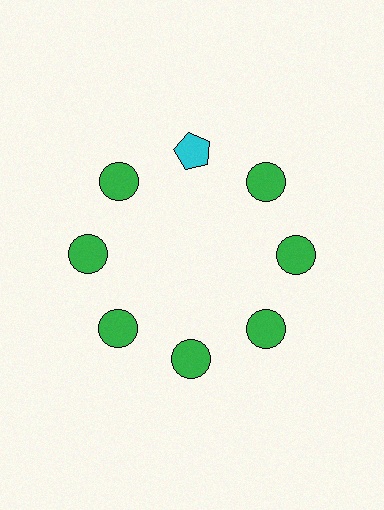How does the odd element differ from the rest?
It differs in both color (cyan instead of green) and shape (pentagon instead of circle).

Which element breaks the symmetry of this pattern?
The cyan pentagon at roughly the 12 o'clock position breaks the symmetry. All other shapes are green circles.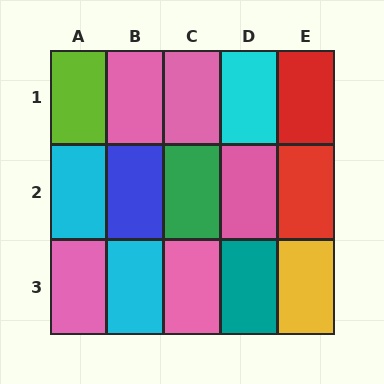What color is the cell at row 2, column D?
Pink.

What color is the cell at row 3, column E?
Yellow.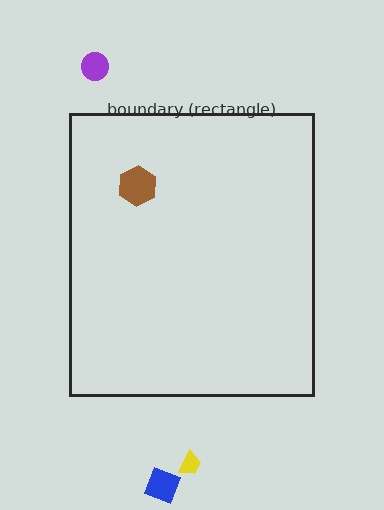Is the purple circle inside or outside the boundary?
Outside.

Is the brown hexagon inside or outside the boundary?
Inside.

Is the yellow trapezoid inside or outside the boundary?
Outside.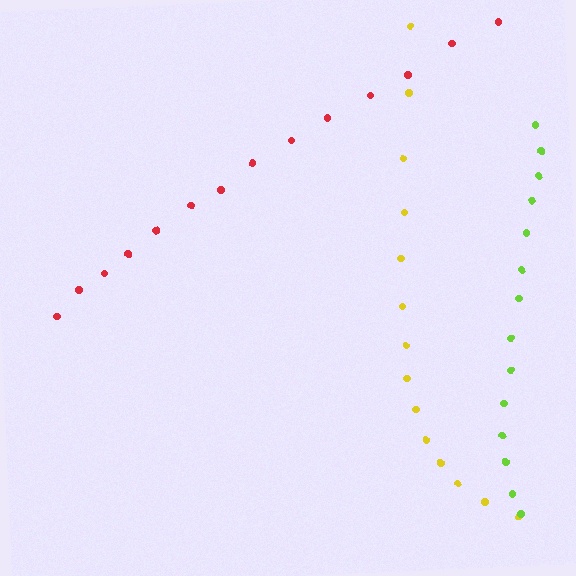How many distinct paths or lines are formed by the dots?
There are 3 distinct paths.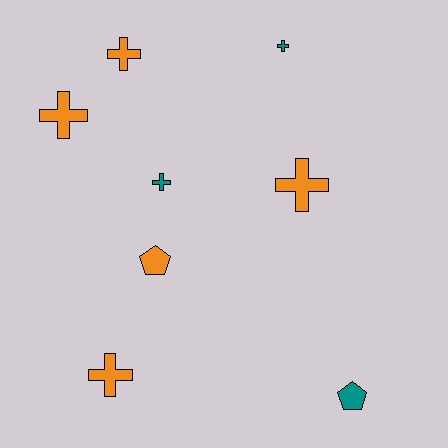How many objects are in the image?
There are 8 objects.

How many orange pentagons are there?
There is 1 orange pentagon.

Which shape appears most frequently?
Cross, with 6 objects.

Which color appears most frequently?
Orange, with 5 objects.